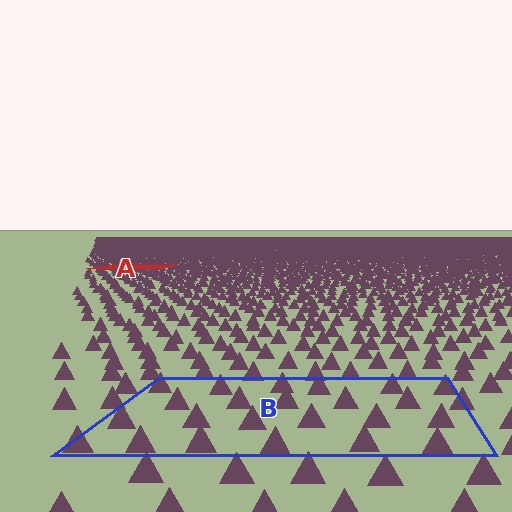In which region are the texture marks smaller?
The texture marks are smaller in region A, because it is farther away.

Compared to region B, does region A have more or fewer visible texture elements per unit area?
Region A has more texture elements per unit area — they are packed more densely because it is farther away.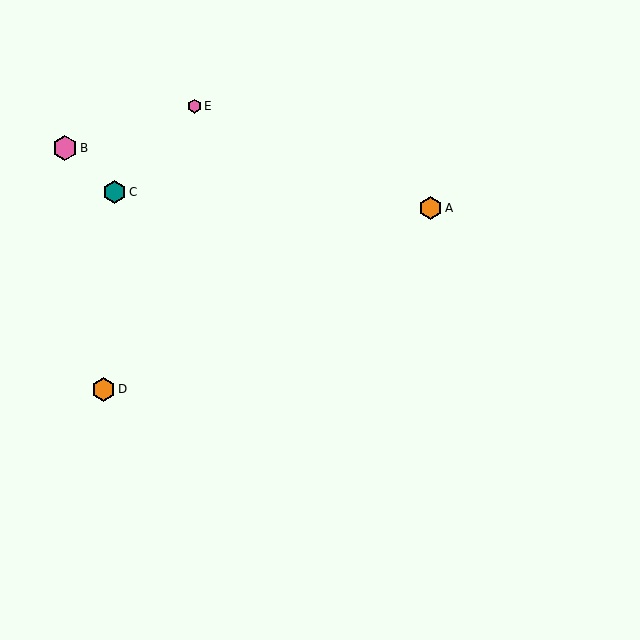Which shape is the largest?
The pink hexagon (labeled B) is the largest.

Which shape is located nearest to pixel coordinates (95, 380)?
The orange hexagon (labeled D) at (103, 389) is nearest to that location.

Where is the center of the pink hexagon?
The center of the pink hexagon is at (65, 148).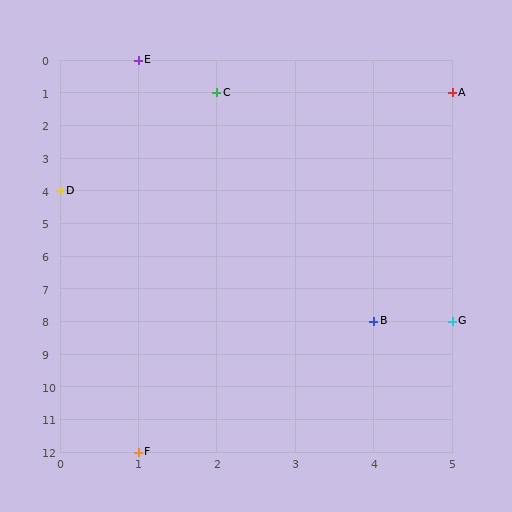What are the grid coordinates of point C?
Point C is at grid coordinates (2, 1).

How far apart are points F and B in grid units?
Points F and B are 3 columns and 4 rows apart (about 5.0 grid units diagonally).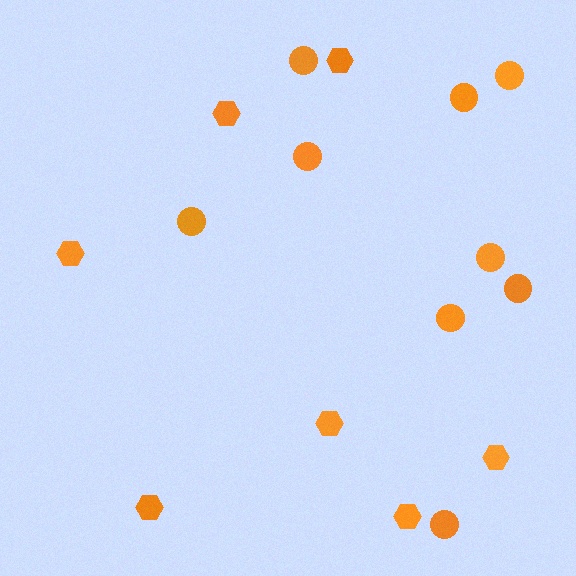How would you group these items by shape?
There are 2 groups: one group of circles (9) and one group of hexagons (7).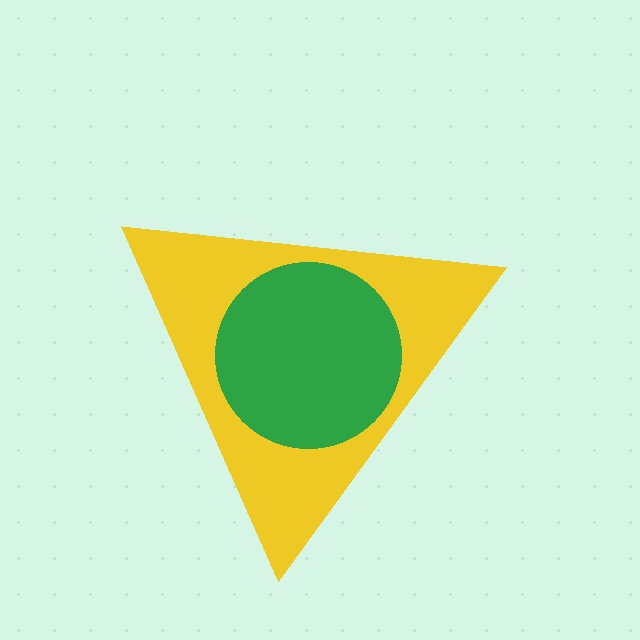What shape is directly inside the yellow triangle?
The green circle.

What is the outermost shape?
The yellow triangle.